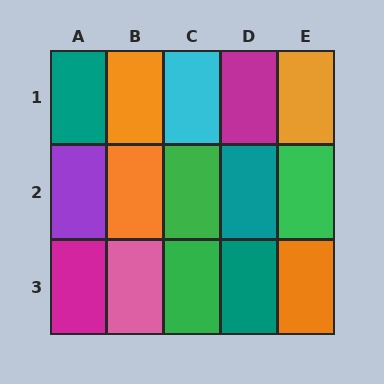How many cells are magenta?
2 cells are magenta.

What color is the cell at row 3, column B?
Pink.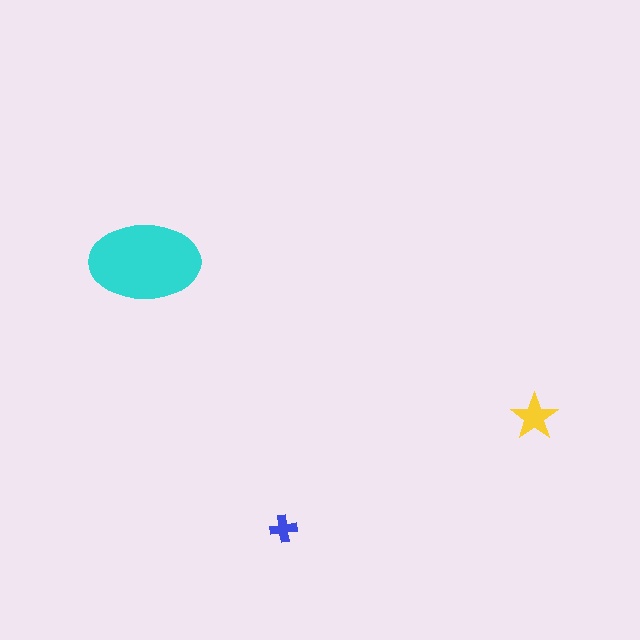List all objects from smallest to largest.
The blue cross, the yellow star, the cyan ellipse.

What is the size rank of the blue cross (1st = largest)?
3rd.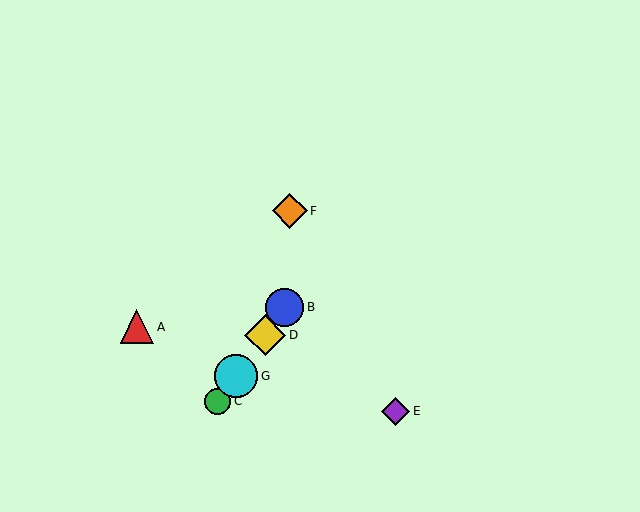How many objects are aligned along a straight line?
4 objects (B, C, D, G) are aligned along a straight line.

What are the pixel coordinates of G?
Object G is at (236, 376).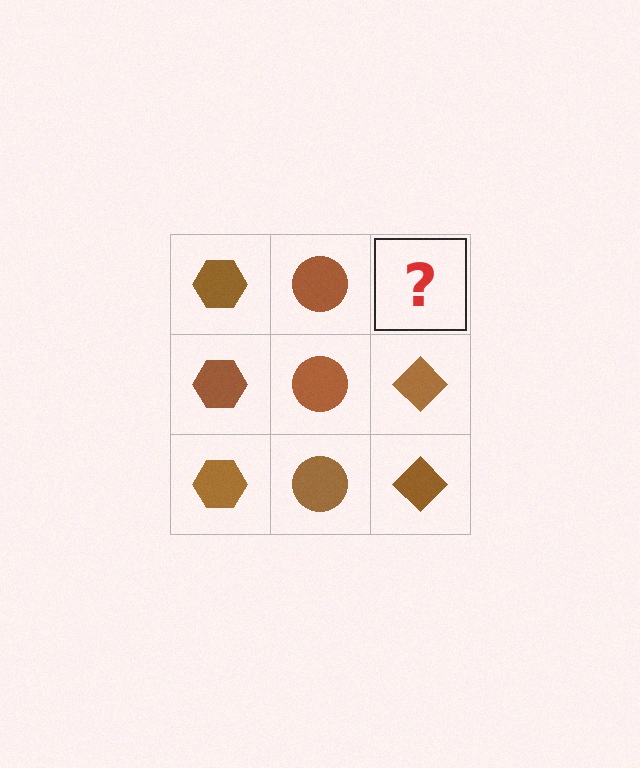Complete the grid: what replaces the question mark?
The question mark should be replaced with a brown diamond.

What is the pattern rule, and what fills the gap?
The rule is that each column has a consistent shape. The gap should be filled with a brown diamond.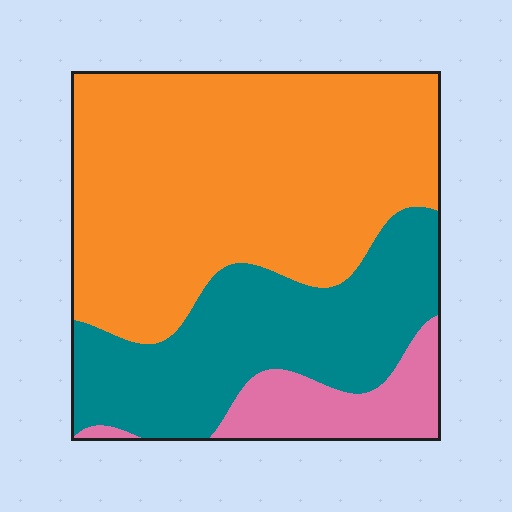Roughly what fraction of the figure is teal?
Teal takes up about one third (1/3) of the figure.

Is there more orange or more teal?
Orange.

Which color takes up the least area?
Pink, at roughly 10%.